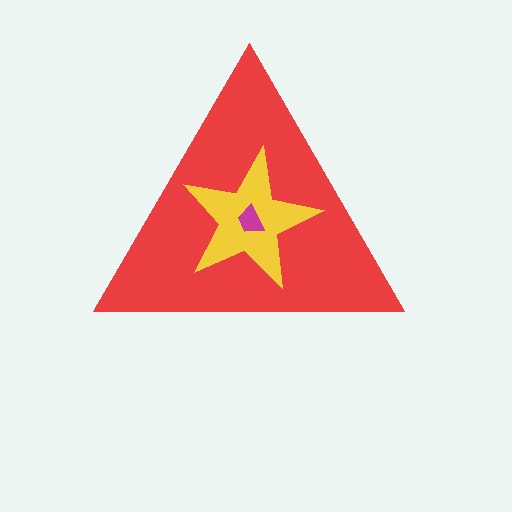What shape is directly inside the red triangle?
The yellow star.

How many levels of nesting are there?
3.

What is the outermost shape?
The red triangle.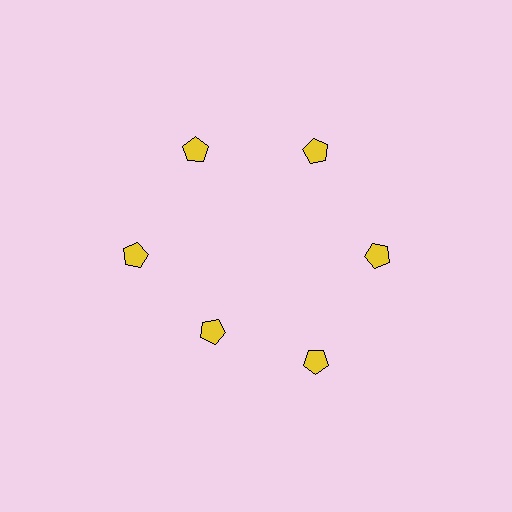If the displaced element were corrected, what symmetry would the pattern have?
It would have 6-fold rotational symmetry — the pattern would map onto itself every 60 degrees.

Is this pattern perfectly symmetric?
No. The 6 yellow pentagons are arranged in a ring, but one element near the 7 o'clock position is pulled inward toward the center, breaking the 6-fold rotational symmetry.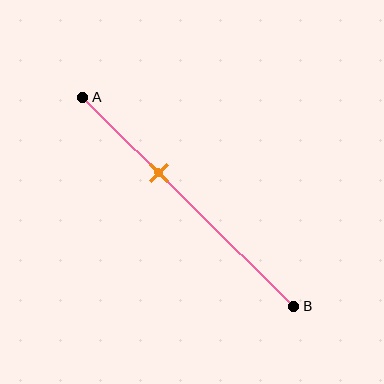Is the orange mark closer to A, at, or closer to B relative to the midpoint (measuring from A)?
The orange mark is closer to point A than the midpoint of segment AB.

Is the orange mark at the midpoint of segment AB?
No, the mark is at about 35% from A, not at the 50% midpoint.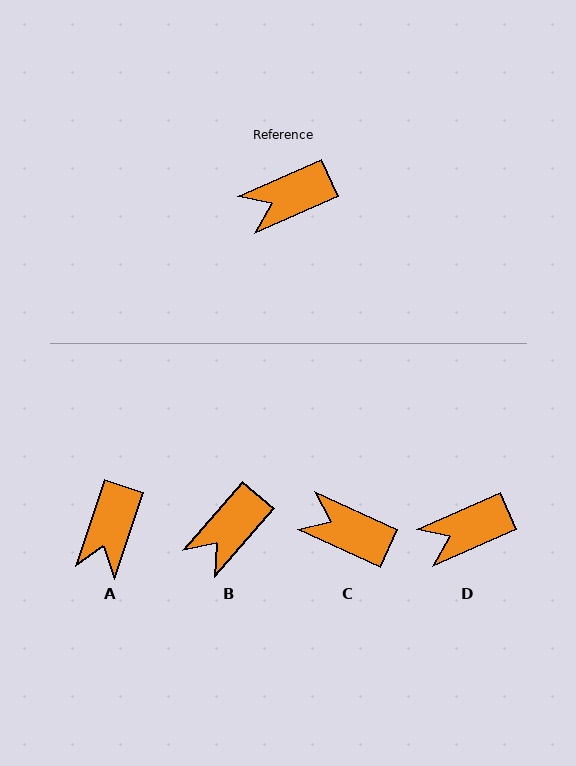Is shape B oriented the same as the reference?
No, it is off by about 25 degrees.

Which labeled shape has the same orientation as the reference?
D.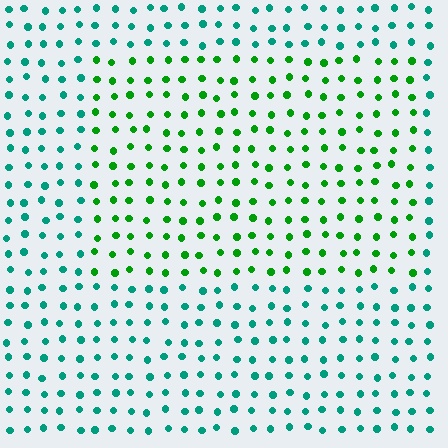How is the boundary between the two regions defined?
The boundary is defined purely by a slight shift in hue (about 45 degrees). Spacing, size, and orientation are identical on both sides.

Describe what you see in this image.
The image is filled with small teal elements in a uniform arrangement. A rectangle-shaped region is visible where the elements are tinted to a slightly different hue, forming a subtle color boundary.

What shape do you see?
I see a rectangle.